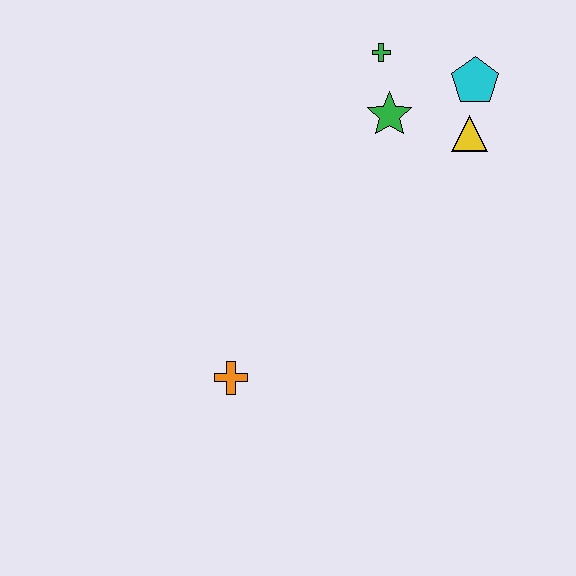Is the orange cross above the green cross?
No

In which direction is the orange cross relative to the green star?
The orange cross is below the green star.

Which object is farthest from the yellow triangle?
The orange cross is farthest from the yellow triangle.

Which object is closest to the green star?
The green cross is closest to the green star.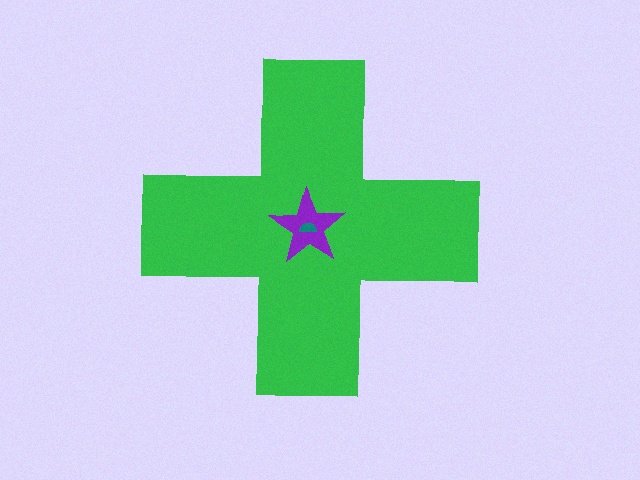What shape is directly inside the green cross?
The purple star.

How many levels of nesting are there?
3.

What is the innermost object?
The teal semicircle.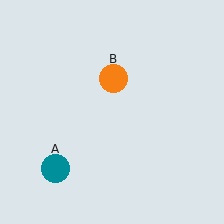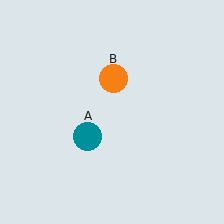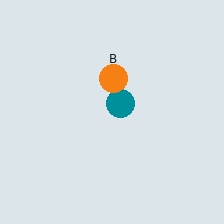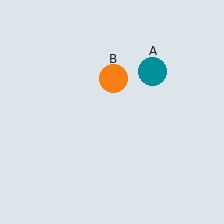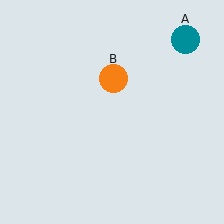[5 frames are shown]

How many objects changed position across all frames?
1 object changed position: teal circle (object A).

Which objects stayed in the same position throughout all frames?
Orange circle (object B) remained stationary.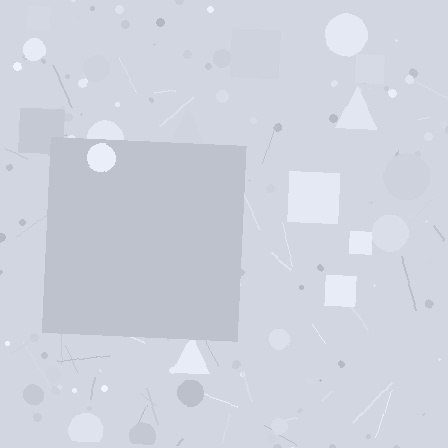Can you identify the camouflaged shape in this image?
The camouflaged shape is a square.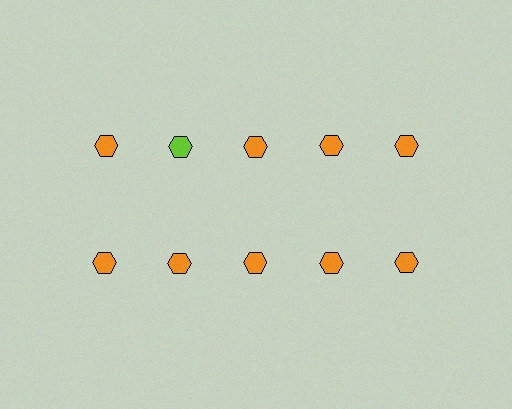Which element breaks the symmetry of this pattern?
The lime hexagon in the top row, second from left column breaks the symmetry. All other shapes are orange hexagons.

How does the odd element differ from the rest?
It has a different color: lime instead of orange.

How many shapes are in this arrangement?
There are 10 shapes arranged in a grid pattern.